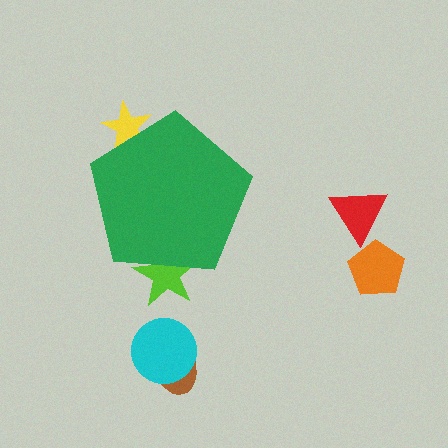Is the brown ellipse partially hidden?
No, the brown ellipse is fully visible.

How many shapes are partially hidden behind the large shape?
2 shapes are partially hidden.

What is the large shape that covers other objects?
A green pentagon.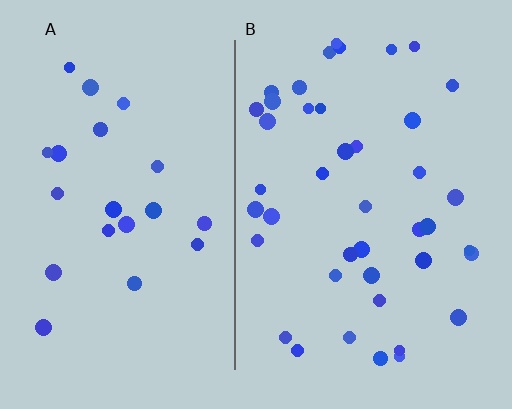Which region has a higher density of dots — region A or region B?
B (the right).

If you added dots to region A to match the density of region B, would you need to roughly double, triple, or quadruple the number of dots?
Approximately double.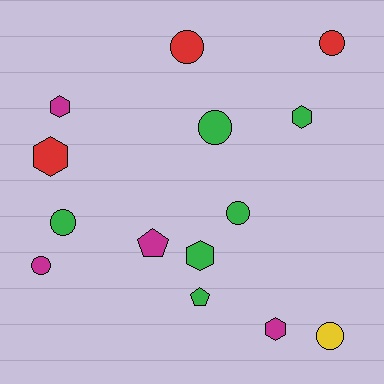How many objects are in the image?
There are 14 objects.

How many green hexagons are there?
There are 2 green hexagons.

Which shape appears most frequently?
Circle, with 7 objects.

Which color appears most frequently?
Green, with 6 objects.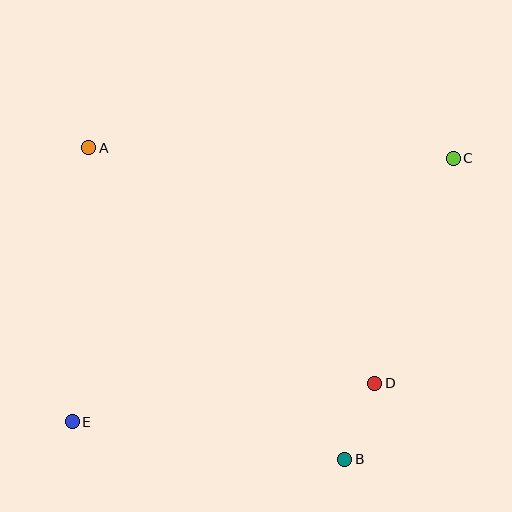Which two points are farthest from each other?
Points C and E are farthest from each other.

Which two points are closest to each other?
Points B and D are closest to each other.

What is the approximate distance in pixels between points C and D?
The distance between C and D is approximately 238 pixels.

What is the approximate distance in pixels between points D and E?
The distance between D and E is approximately 305 pixels.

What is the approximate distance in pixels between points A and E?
The distance between A and E is approximately 275 pixels.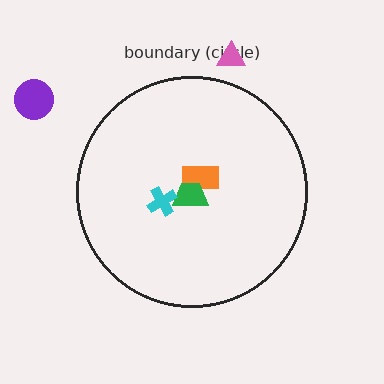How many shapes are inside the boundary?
3 inside, 2 outside.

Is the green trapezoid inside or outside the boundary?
Inside.